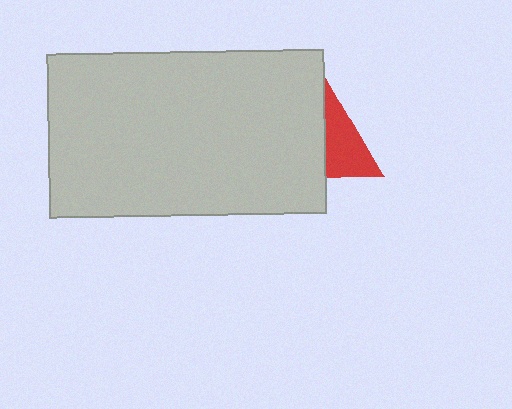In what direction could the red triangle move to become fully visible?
The red triangle could move right. That would shift it out from behind the light gray rectangle entirely.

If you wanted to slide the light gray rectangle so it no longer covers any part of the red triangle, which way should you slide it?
Slide it left — that is the most direct way to separate the two shapes.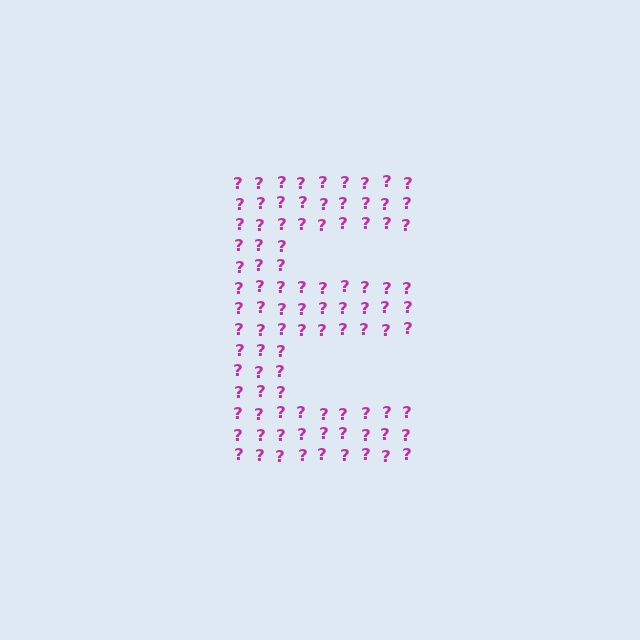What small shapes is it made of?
It is made of small question marks.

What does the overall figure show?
The overall figure shows the letter E.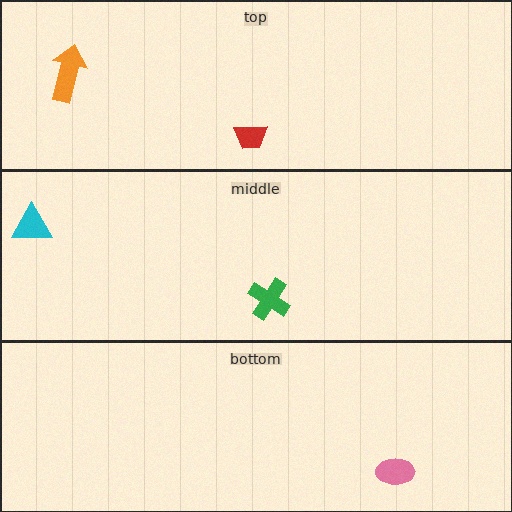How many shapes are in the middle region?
2.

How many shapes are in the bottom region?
1.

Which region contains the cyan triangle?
The middle region.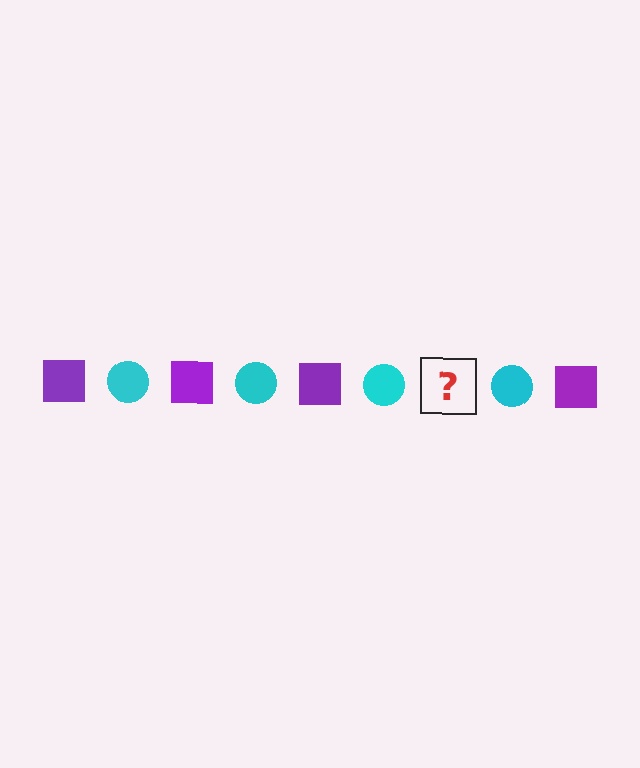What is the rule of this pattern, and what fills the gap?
The rule is that the pattern alternates between purple square and cyan circle. The gap should be filled with a purple square.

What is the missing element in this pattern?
The missing element is a purple square.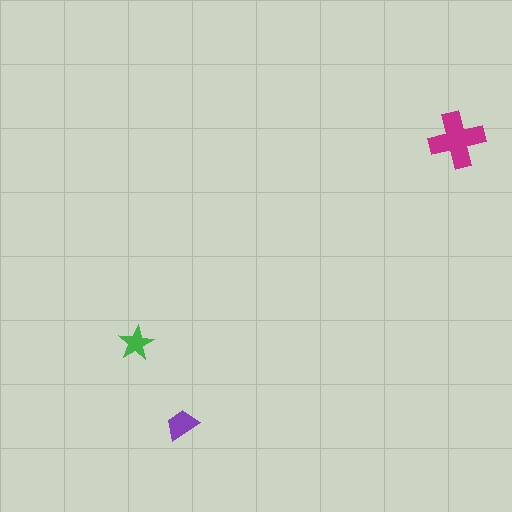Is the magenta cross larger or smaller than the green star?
Larger.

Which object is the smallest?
The green star.